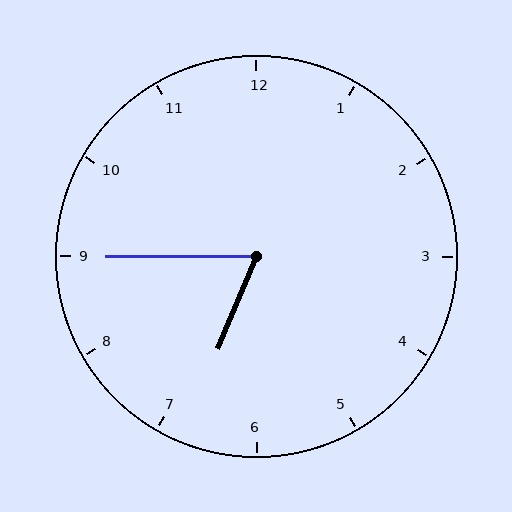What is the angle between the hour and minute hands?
Approximately 68 degrees.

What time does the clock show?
6:45.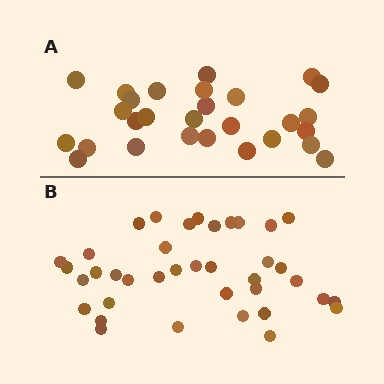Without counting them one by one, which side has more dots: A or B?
Region B (the bottom region) has more dots.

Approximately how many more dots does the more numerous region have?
Region B has roughly 10 or so more dots than region A.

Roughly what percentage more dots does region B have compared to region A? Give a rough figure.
About 35% more.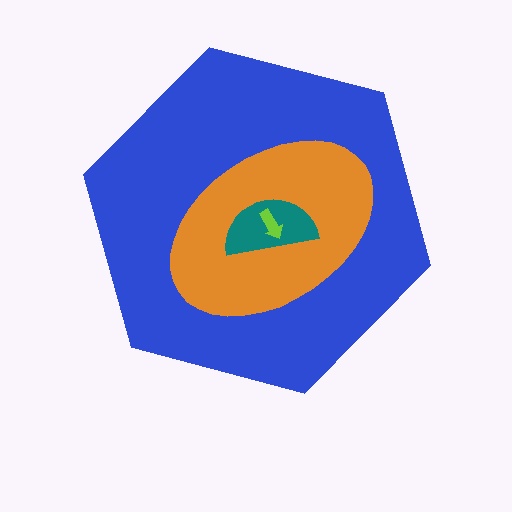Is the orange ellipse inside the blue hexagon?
Yes.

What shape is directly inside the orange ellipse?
The teal semicircle.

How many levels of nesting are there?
4.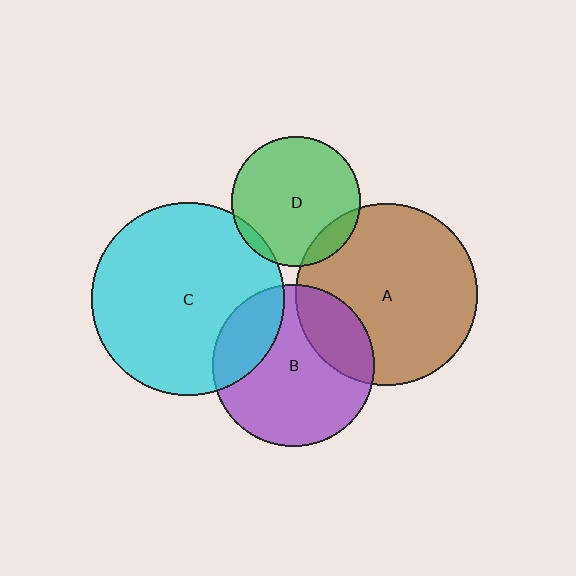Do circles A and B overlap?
Yes.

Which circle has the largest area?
Circle C (cyan).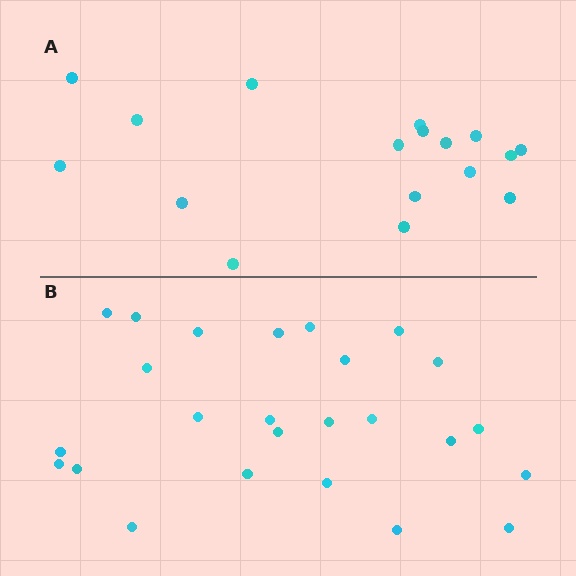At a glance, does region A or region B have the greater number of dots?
Region B (the bottom region) has more dots.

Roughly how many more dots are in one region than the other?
Region B has roughly 8 or so more dots than region A.